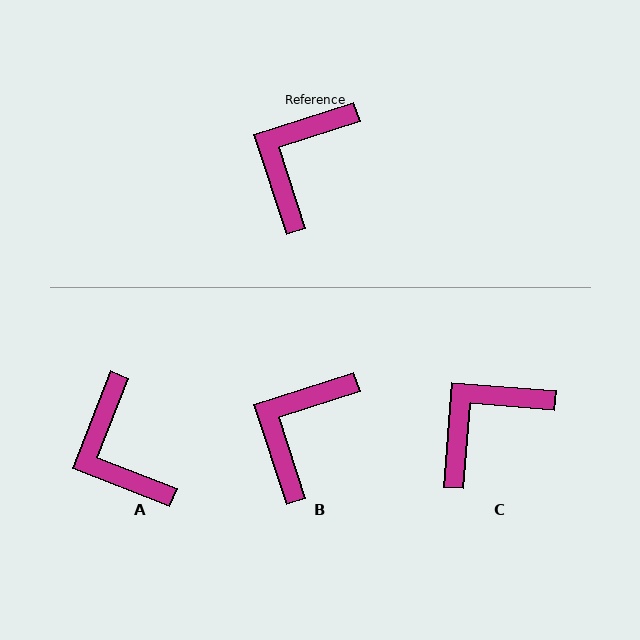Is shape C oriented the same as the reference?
No, it is off by about 22 degrees.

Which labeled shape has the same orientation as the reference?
B.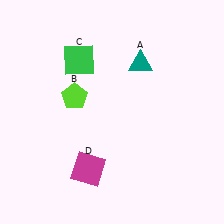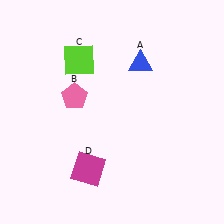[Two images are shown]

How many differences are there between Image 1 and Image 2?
There are 3 differences between the two images.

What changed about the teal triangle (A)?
In Image 1, A is teal. In Image 2, it changed to blue.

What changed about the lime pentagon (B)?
In Image 1, B is lime. In Image 2, it changed to pink.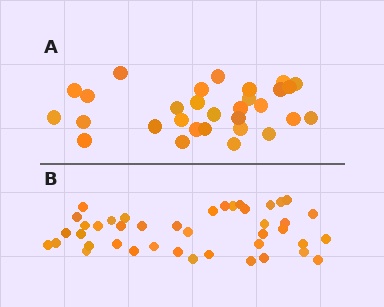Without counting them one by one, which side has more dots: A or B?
Region B (the bottom region) has more dots.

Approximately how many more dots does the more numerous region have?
Region B has roughly 12 or so more dots than region A.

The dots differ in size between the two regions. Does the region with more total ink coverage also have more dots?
No. Region A has more total ink coverage because its dots are larger, but region B actually contains more individual dots. Total area can be misleading — the number of items is what matters here.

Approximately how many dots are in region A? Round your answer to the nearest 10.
About 30 dots.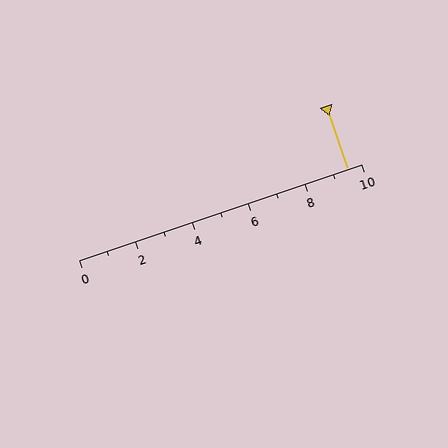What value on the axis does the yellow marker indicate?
The marker indicates approximately 9.5.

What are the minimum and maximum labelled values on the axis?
The axis runs from 0 to 10.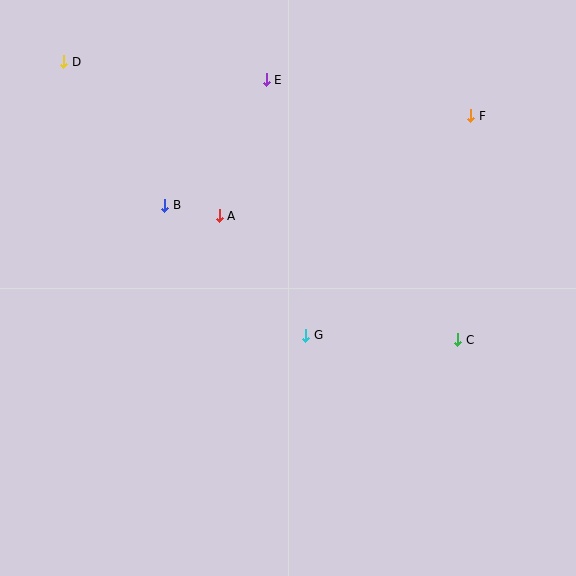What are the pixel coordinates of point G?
Point G is at (306, 335).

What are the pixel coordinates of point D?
Point D is at (64, 62).